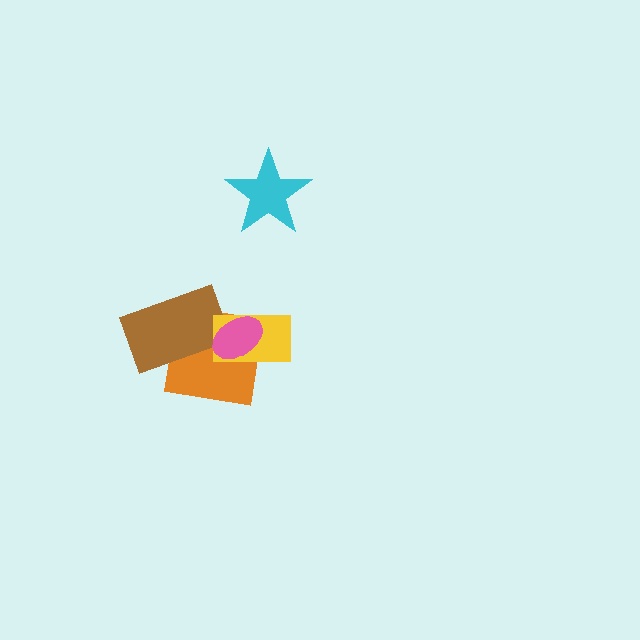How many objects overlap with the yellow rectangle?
3 objects overlap with the yellow rectangle.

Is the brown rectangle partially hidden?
Yes, it is partially covered by another shape.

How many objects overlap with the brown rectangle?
3 objects overlap with the brown rectangle.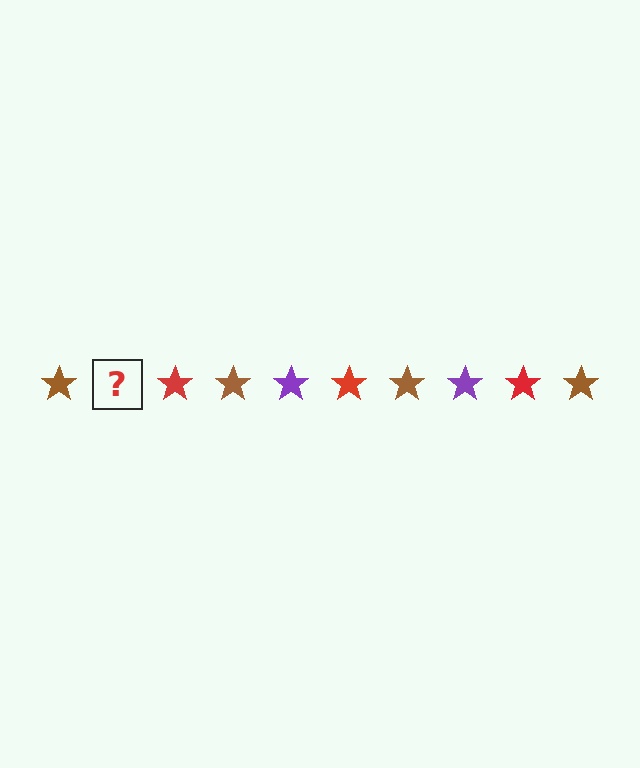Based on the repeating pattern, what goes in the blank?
The blank should be a purple star.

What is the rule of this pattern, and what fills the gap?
The rule is that the pattern cycles through brown, purple, red stars. The gap should be filled with a purple star.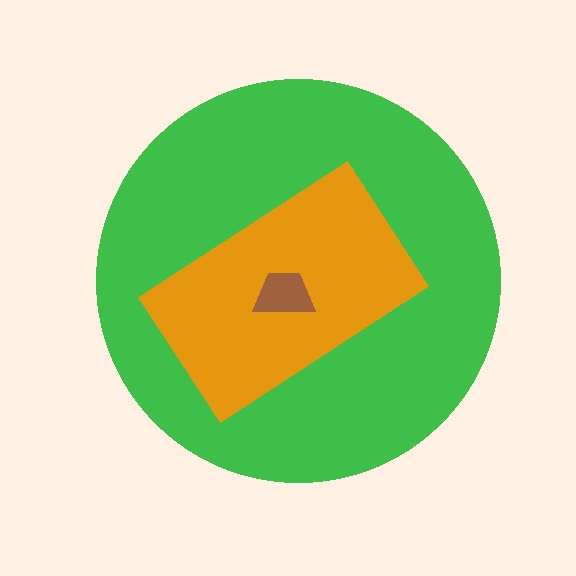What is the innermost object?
The brown trapezoid.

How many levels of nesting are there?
3.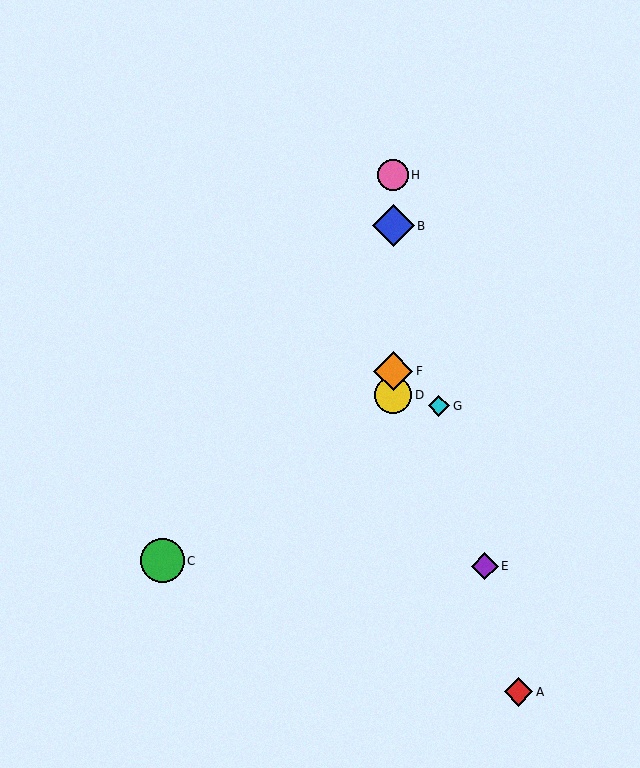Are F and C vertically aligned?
No, F is at x≈393 and C is at x≈162.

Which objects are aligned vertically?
Objects B, D, F, H are aligned vertically.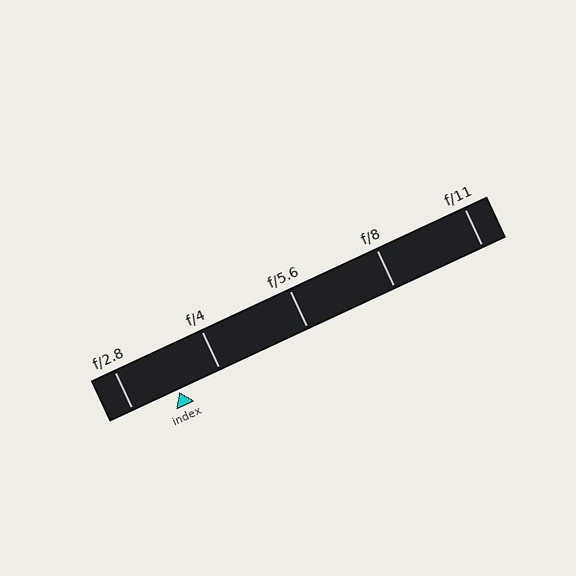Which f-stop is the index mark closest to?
The index mark is closest to f/4.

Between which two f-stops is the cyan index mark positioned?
The index mark is between f/2.8 and f/4.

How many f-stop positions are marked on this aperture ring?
There are 5 f-stop positions marked.